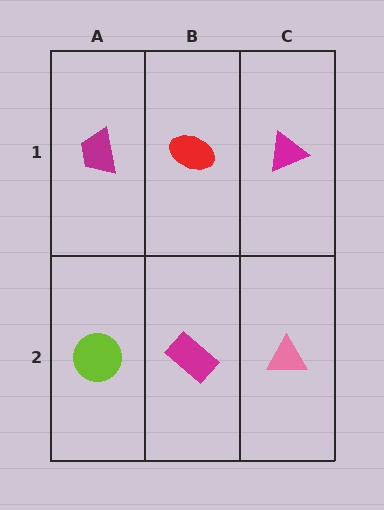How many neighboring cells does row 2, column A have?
2.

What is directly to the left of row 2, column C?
A magenta rectangle.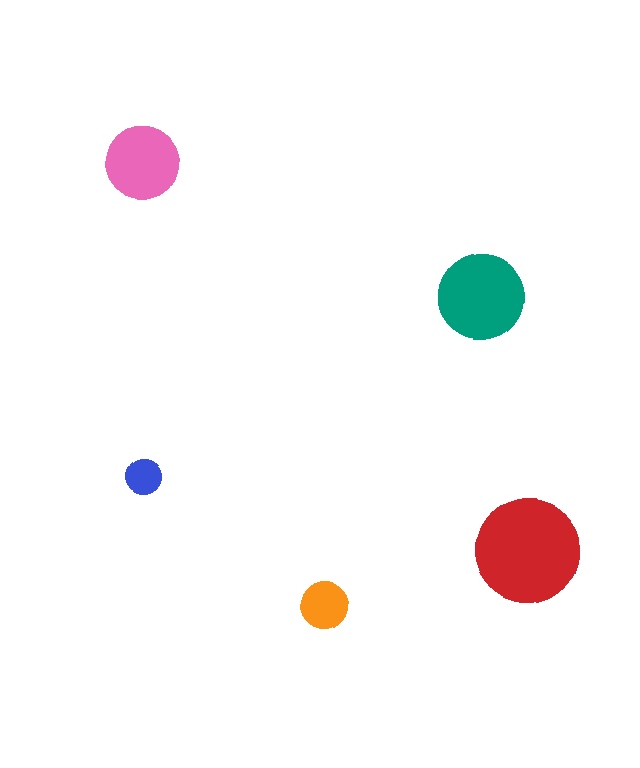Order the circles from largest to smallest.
the red one, the teal one, the pink one, the orange one, the blue one.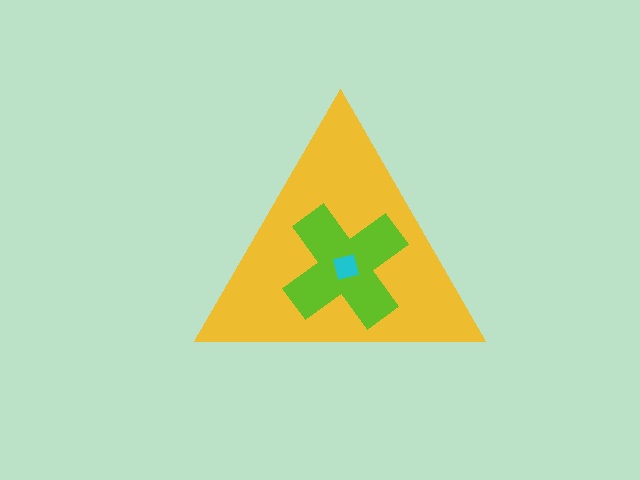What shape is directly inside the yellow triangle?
The lime cross.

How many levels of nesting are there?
3.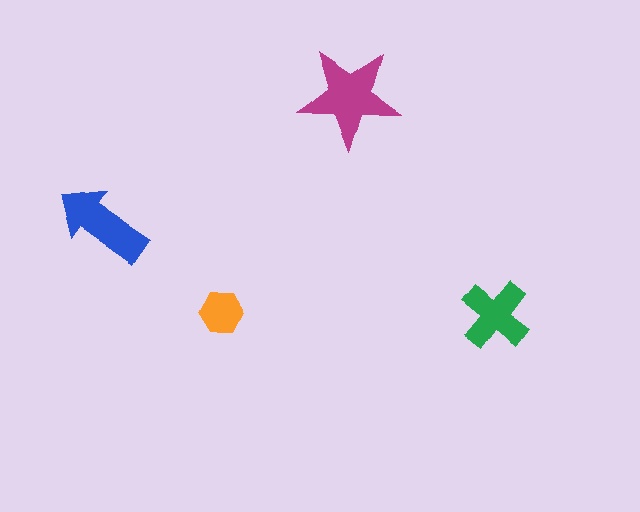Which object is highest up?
The magenta star is topmost.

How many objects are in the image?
There are 4 objects in the image.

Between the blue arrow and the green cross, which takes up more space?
The blue arrow.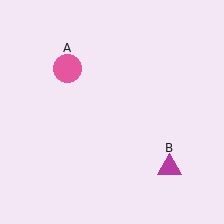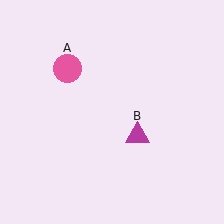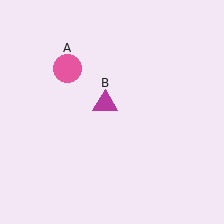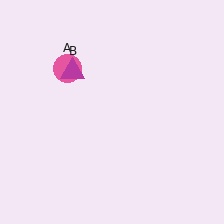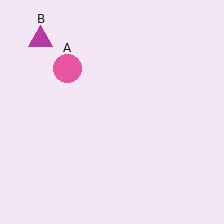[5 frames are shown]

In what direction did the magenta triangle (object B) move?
The magenta triangle (object B) moved up and to the left.